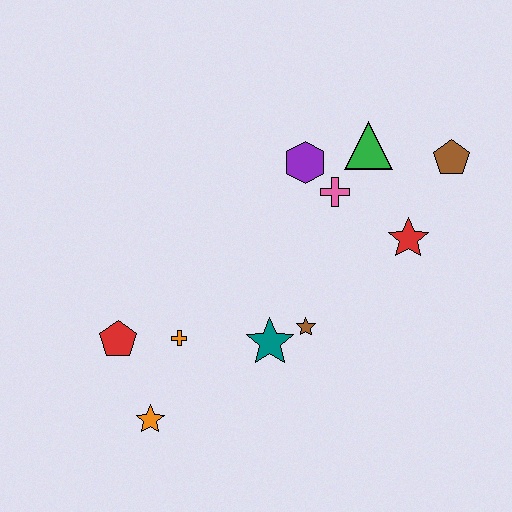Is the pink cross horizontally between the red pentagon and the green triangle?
Yes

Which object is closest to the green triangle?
The pink cross is closest to the green triangle.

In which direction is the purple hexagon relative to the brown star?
The purple hexagon is above the brown star.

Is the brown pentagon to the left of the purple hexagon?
No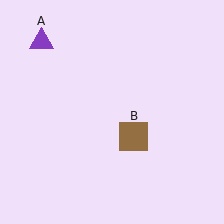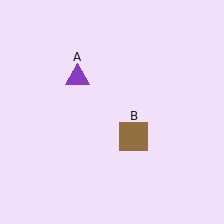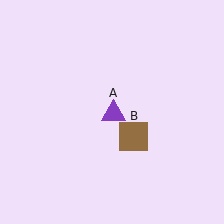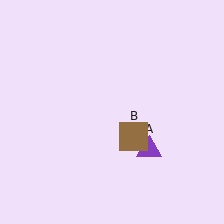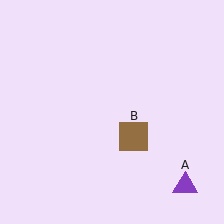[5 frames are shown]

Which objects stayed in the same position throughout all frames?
Brown square (object B) remained stationary.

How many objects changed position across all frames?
1 object changed position: purple triangle (object A).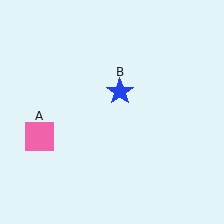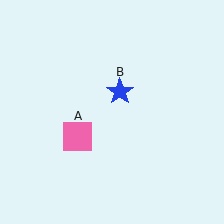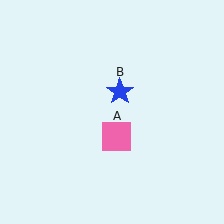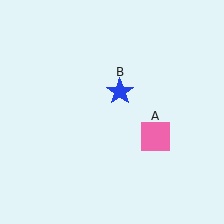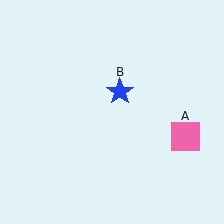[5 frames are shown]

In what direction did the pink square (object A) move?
The pink square (object A) moved right.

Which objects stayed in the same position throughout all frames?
Blue star (object B) remained stationary.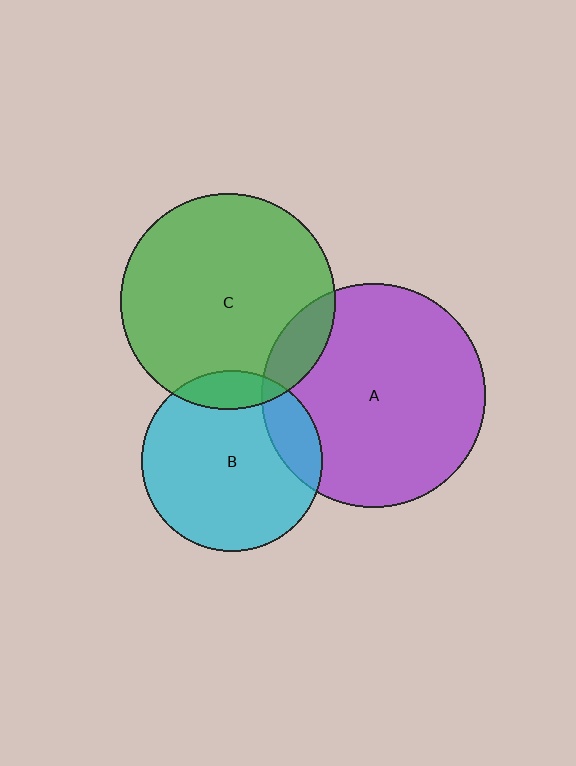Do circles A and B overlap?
Yes.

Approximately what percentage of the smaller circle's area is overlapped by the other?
Approximately 15%.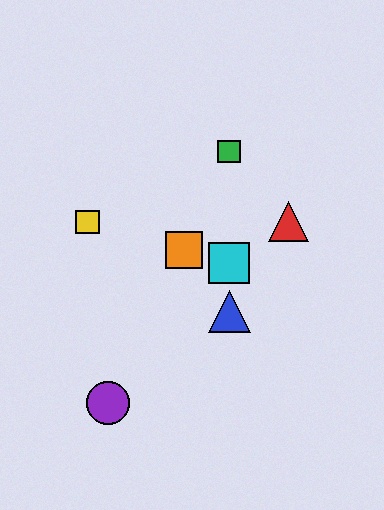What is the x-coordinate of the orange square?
The orange square is at x≈184.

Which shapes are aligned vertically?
The blue triangle, the green square, the cyan square are aligned vertically.